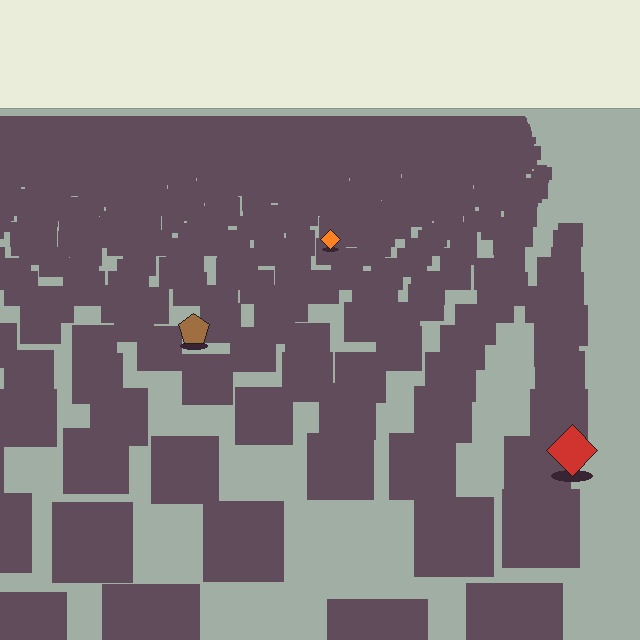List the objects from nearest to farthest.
From nearest to farthest: the red diamond, the brown pentagon, the orange diamond.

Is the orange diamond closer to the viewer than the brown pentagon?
No. The brown pentagon is closer — you can tell from the texture gradient: the ground texture is coarser near it.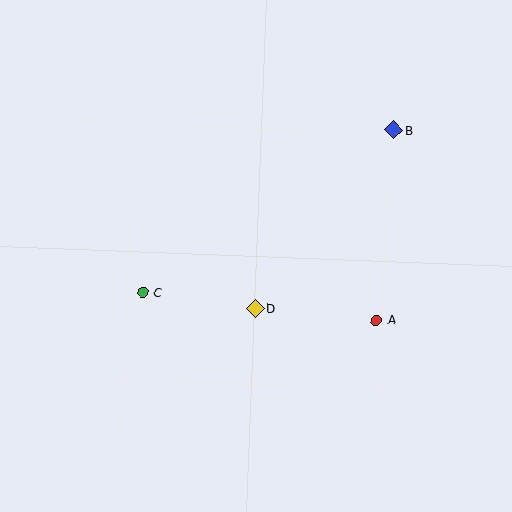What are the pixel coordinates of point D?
Point D is at (255, 308).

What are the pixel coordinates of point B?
Point B is at (394, 130).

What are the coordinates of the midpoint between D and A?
The midpoint between D and A is at (316, 314).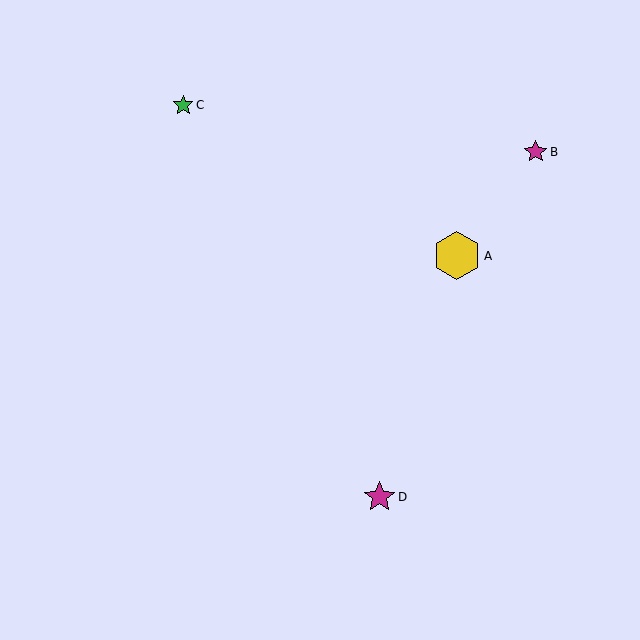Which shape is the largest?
The yellow hexagon (labeled A) is the largest.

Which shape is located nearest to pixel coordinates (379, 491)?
The magenta star (labeled D) at (380, 497) is nearest to that location.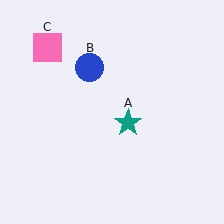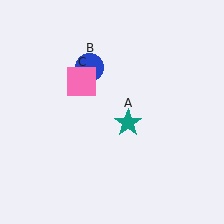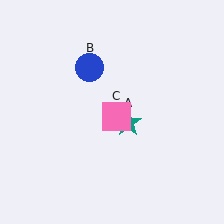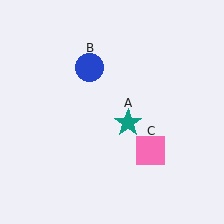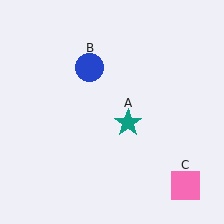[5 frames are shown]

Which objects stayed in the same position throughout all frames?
Teal star (object A) and blue circle (object B) remained stationary.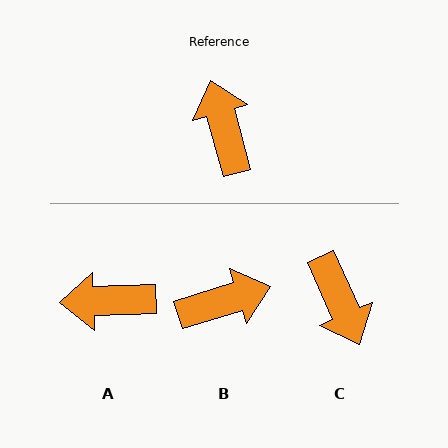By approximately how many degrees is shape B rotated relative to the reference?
Approximately 88 degrees clockwise.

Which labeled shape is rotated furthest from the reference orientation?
C, about 172 degrees away.